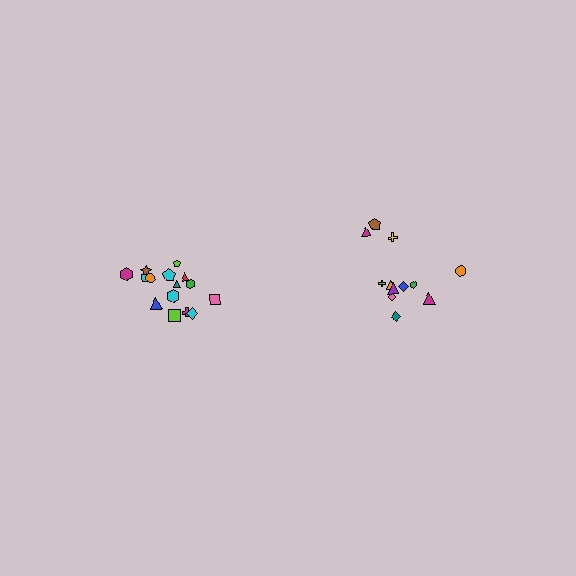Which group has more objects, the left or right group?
The left group.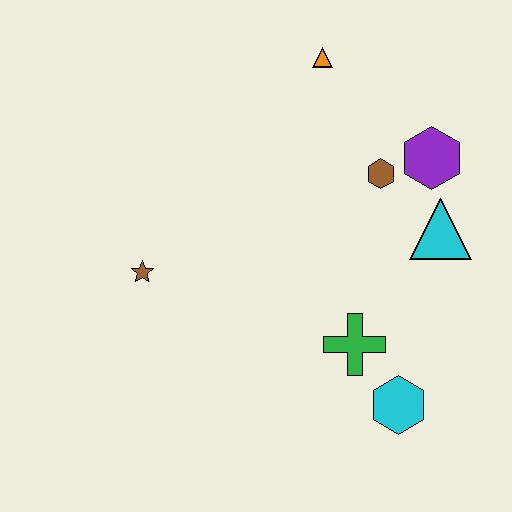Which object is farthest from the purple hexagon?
The brown star is farthest from the purple hexagon.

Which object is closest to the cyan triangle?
The purple hexagon is closest to the cyan triangle.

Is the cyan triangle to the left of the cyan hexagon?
No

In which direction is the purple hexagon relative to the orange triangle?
The purple hexagon is to the right of the orange triangle.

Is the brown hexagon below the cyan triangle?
No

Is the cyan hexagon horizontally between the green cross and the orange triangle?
No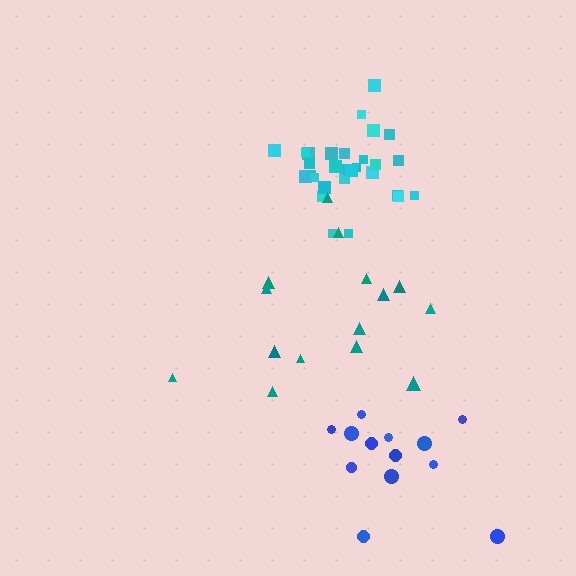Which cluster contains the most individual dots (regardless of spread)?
Cyan (29).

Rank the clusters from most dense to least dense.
cyan, teal, blue.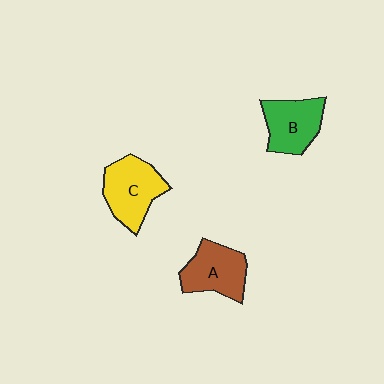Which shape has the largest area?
Shape C (yellow).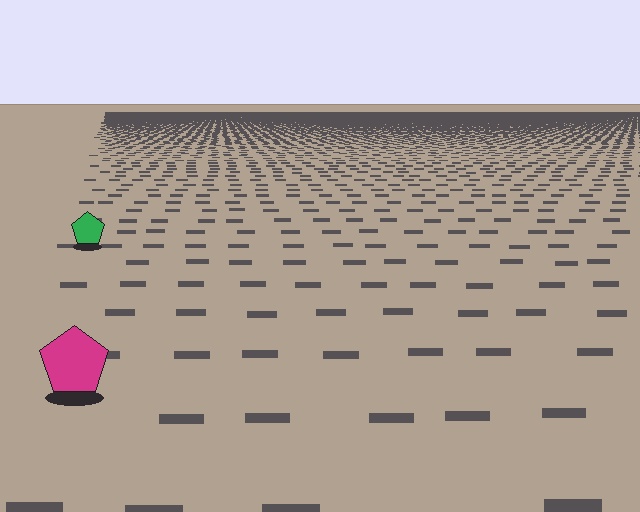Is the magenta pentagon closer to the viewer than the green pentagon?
Yes. The magenta pentagon is closer — you can tell from the texture gradient: the ground texture is coarser near it.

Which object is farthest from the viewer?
The green pentagon is farthest from the viewer. It appears smaller and the ground texture around it is denser.